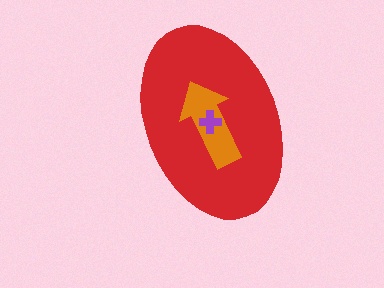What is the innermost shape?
The purple cross.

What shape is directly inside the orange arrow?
The purple cross.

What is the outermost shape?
The red ellipse.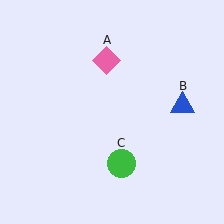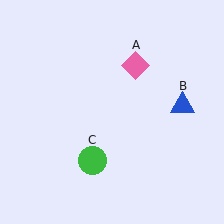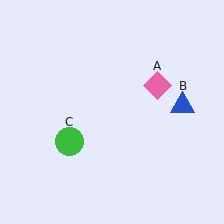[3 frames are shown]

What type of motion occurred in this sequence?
The pink diamond (object A), green circle (object C) rotated clockwise around the center of the scene.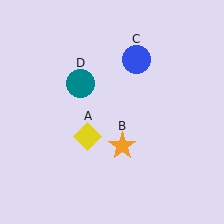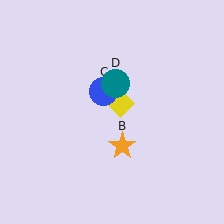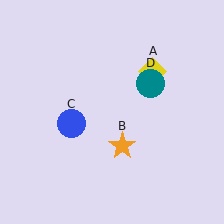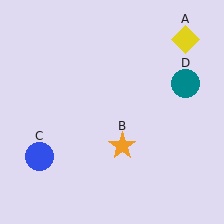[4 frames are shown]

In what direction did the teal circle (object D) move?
The teal circle (object D) moved right.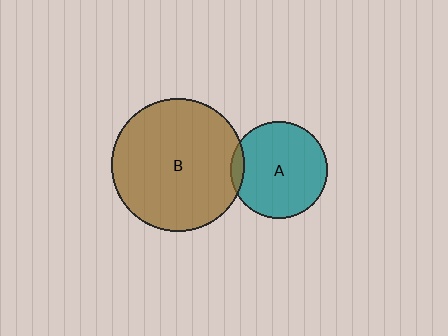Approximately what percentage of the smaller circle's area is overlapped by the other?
Approximately 5%.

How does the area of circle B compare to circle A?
Approximately 1.9 times.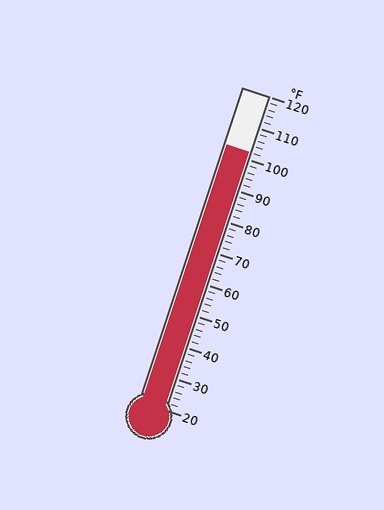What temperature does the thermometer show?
The thermometer shows approximately 102°F.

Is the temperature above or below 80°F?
The temperature is above 80°F.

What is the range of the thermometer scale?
The thermometer scale ranges from 20°F to 120°F.